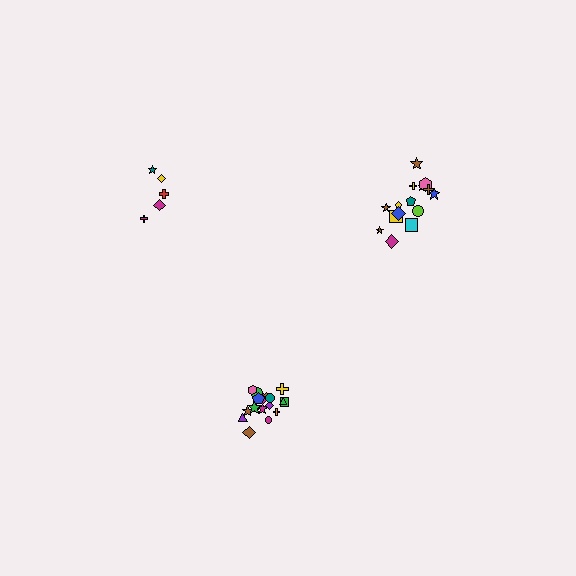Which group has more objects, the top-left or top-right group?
The top-right group.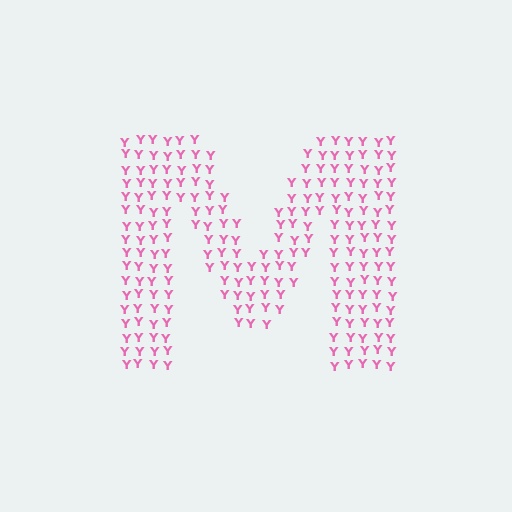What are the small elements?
The small elements are letter Y's.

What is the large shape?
The large shape is the letter M.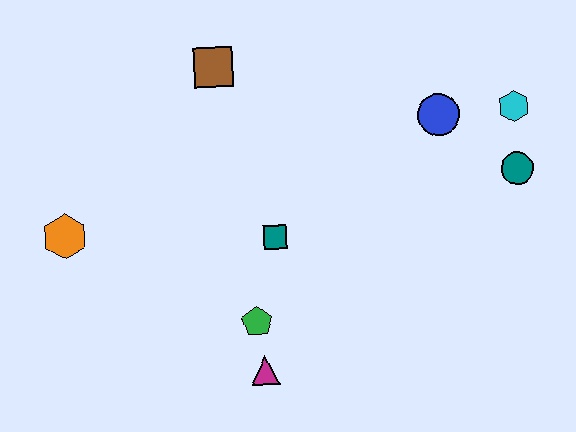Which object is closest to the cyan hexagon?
The teal circle is closest to the cyan hexagon.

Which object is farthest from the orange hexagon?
The cyan hexagon is farthest from the orange hexagon.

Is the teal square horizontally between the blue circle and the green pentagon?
Yes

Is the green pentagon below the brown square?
Yes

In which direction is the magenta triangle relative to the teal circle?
The magenta triangle is to the left of the teal circle.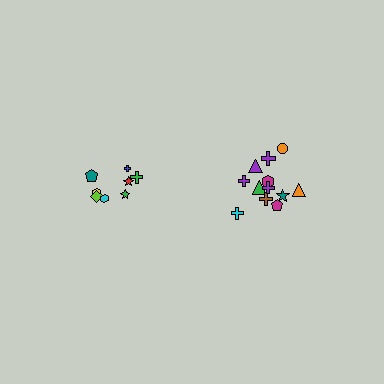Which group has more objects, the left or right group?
The right group.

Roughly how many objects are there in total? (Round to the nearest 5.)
Roughly 20 objects in total.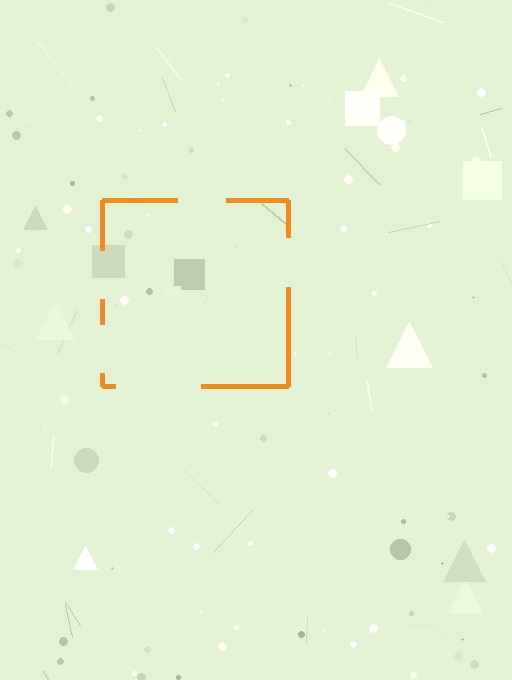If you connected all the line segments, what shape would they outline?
They would outline a square.